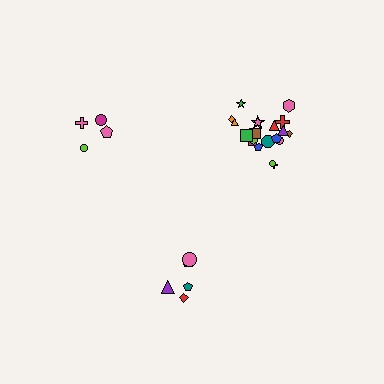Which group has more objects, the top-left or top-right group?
The top-right group.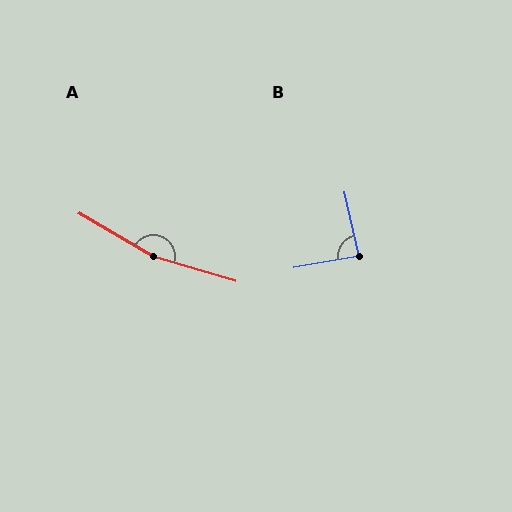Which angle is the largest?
A, at approximately 166 degrees.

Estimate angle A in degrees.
Approximately 166 degrees.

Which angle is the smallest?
B, at approximately 87 degrees.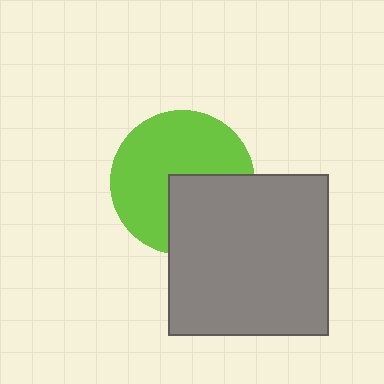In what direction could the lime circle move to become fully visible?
The lime circle could move toward the upper-left. That would shift it out from behind the gray square entirely.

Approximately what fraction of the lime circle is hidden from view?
Roughly 36% of the lime circle is hidden behind the gray square.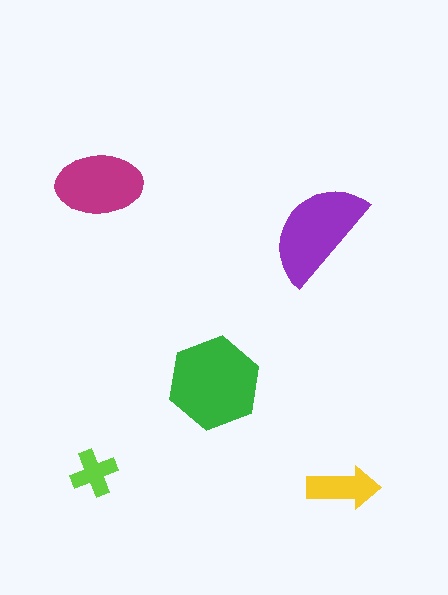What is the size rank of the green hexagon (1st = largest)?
1st.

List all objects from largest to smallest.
The green hexagon, the purple semicircle, the magenta ellipse, the yellow arrow, the lime cross.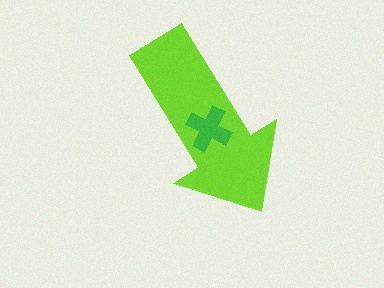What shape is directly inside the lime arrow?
The green cross.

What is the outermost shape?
The lime arrow.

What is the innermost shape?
The green cross.